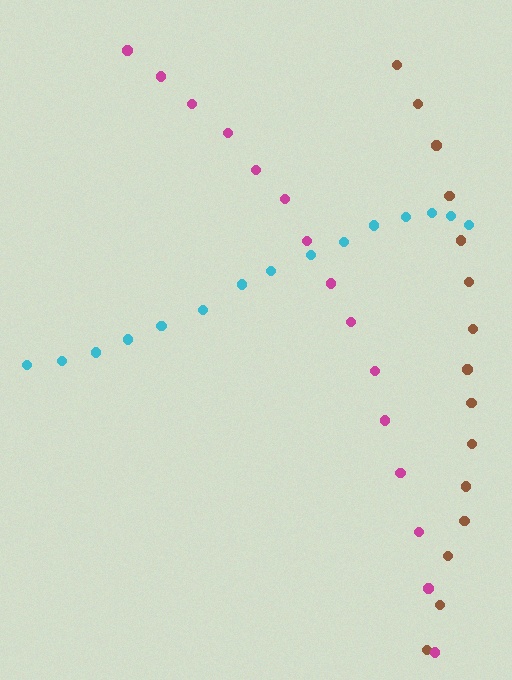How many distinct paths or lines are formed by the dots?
There are 3 distinct paths.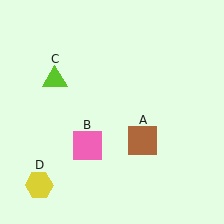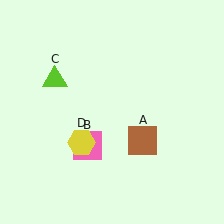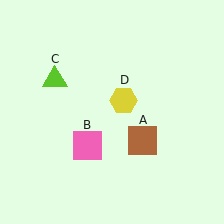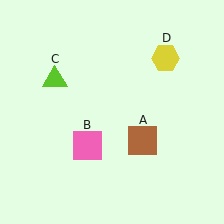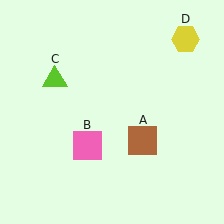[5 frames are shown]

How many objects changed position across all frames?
1 object changed position: yellow hexagon (object D).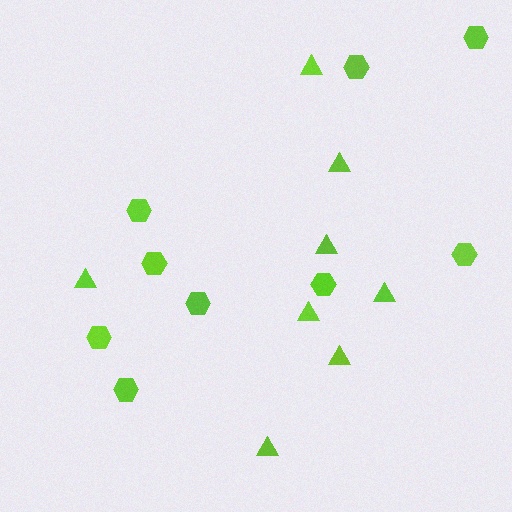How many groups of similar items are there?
There are 2 groups: one group of triangles (8) and one group of hexagons (9).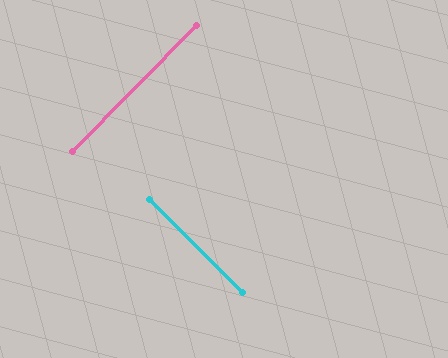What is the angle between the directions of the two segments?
Approximately 89 degrees.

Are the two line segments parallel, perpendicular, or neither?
Perpendicular — they meet at approximately 89°.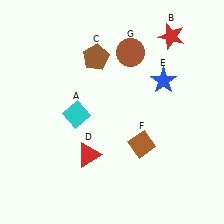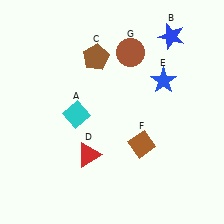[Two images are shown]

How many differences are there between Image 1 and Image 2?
There is 1 difference between the two images.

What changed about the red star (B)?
In Image 1, B is red. In Image 2, it changed to blue.